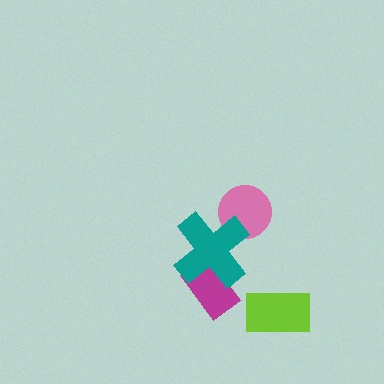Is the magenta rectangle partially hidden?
Yes, it is partially covered by another shape.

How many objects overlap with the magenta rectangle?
1 object overlaps with the magenta rectangle.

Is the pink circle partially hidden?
Yes, it is partially covered by another shape.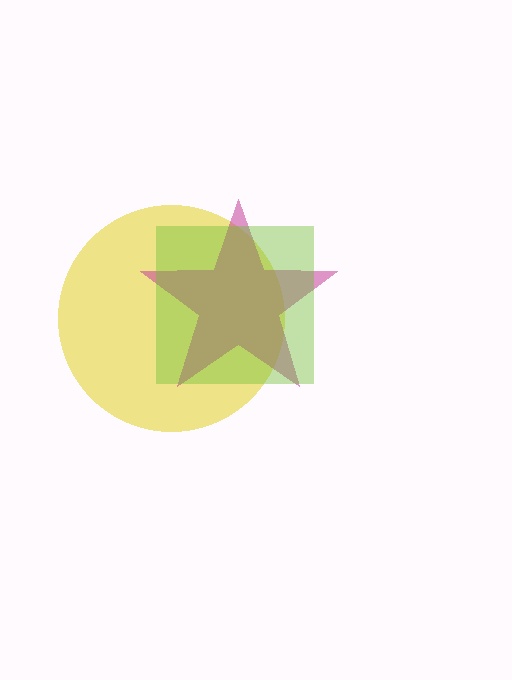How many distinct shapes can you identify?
There are 3 distinct shapes: a yellow circle, a magenta star, a lime square.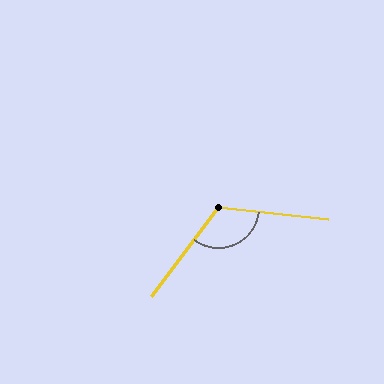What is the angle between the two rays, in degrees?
Approximately 121 degrees.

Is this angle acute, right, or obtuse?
It is obtuse.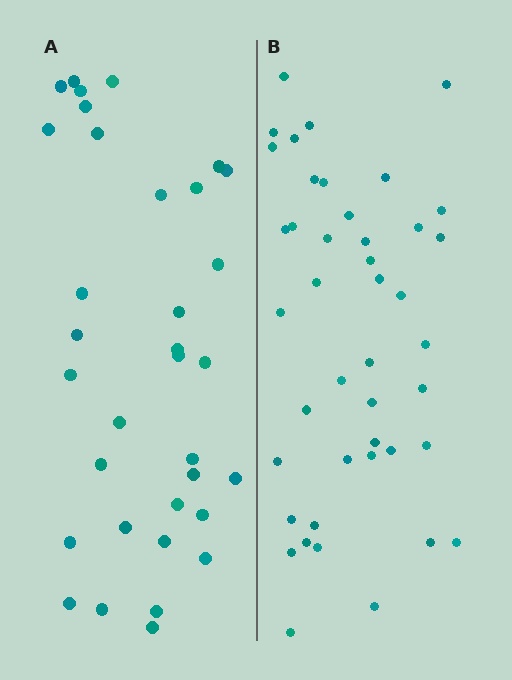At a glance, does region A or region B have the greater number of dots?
Region B (the right region) has more dots.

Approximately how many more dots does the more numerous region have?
Region B has roughly 8 or so more dots than region A.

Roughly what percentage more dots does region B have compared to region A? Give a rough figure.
About 25% more.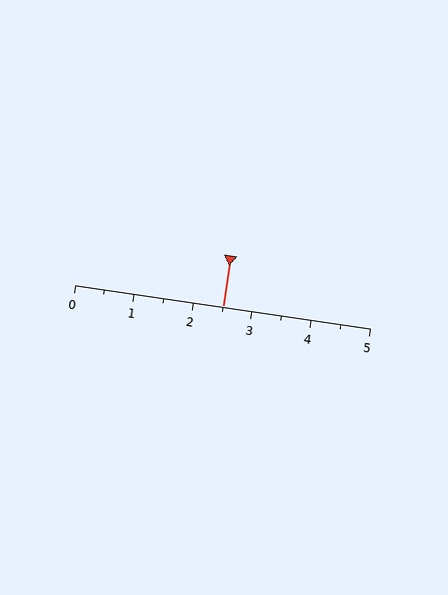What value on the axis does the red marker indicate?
The marker indicates approximately 2.5.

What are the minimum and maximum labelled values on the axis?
The axis runs from 0 to 5.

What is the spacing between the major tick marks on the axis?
The major ticks are spaced 1 apart.